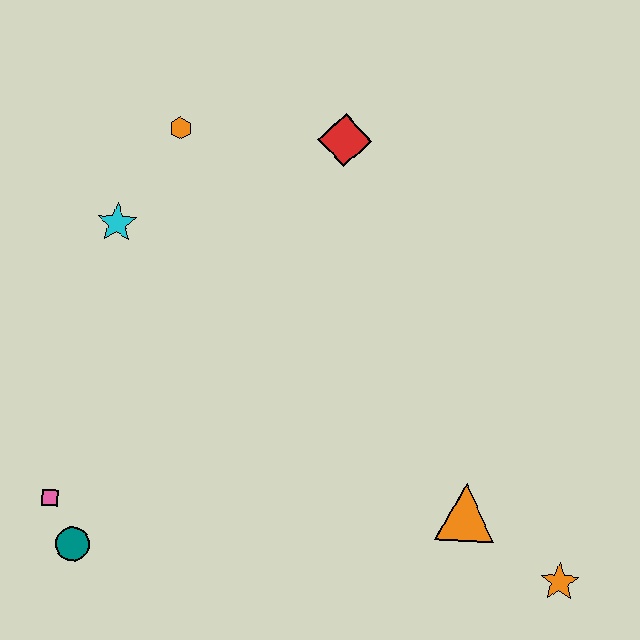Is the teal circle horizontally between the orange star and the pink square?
Yes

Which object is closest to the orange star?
The orange triangle is closest to the orange star.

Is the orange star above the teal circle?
No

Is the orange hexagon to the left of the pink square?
No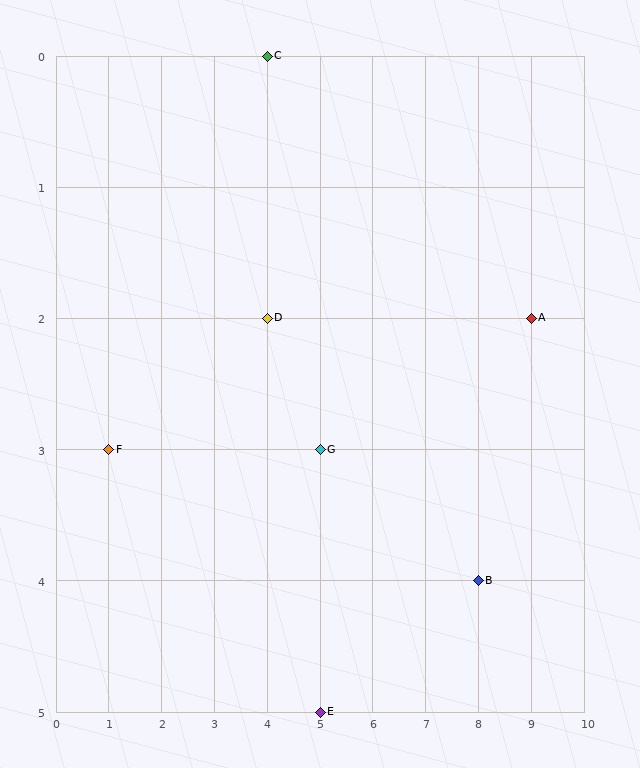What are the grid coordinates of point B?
Point B is at grid coordinates (8, 4).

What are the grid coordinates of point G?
Point G is at grid coordinates (5, 3).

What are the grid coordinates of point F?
Point F is at grid coordinates (1, 3).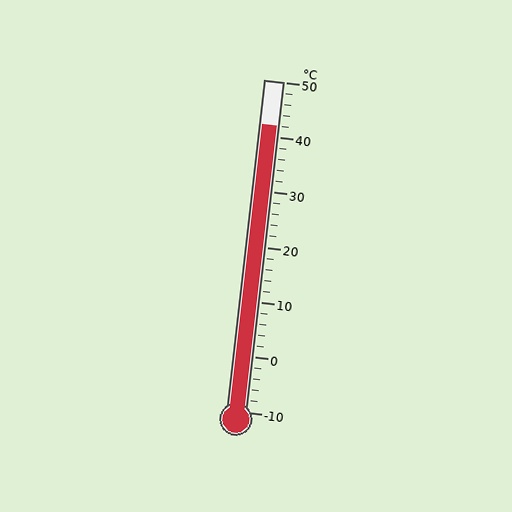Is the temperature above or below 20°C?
The temperature is above 20°C.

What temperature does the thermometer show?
The thermometer shows approximately 42°C.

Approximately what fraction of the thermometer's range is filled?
The thermometer is filled to approximately 85% of its range.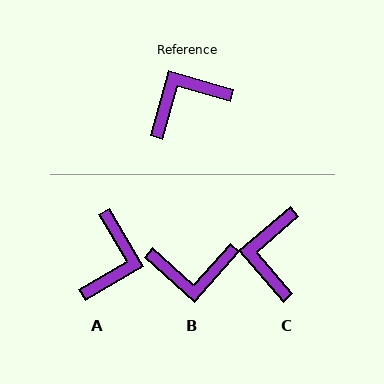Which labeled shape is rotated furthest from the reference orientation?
B, about 154 degrees away.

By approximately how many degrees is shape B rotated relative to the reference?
Approximately 154 degrees counter-clockwise.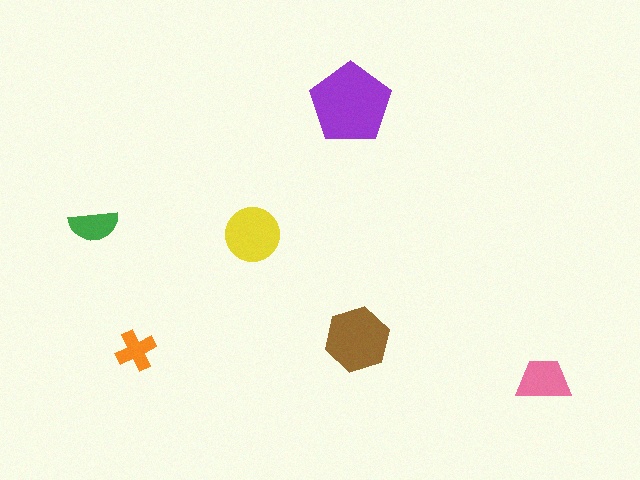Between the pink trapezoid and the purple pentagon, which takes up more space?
The purple pentagon.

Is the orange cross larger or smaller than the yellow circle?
Smaller.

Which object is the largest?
The purple pentagon.